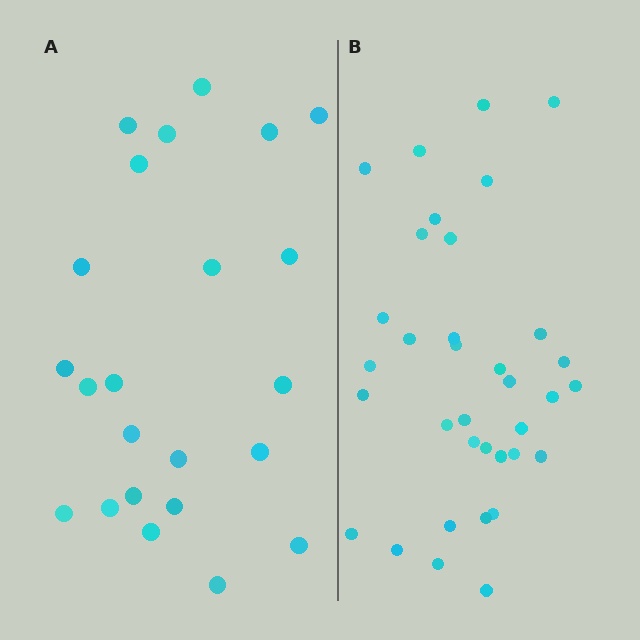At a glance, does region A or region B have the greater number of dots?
Region B (the right region) has more dots.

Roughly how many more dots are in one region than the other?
Region B has roughly 12 or so more dots than region A.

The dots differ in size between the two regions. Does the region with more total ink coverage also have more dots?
No. Region A has more total ink coverage because its dots are larger, but region B actually contains more individual dots. Total area can be misleading — the number of items is what matters here.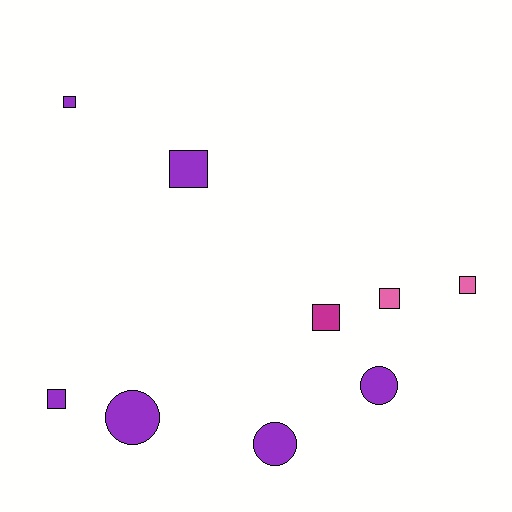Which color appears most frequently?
Purple, with 6 objects.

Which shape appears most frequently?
Square, with 6 objects.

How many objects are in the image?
There are 9 objects.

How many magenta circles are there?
There are no magenta circles.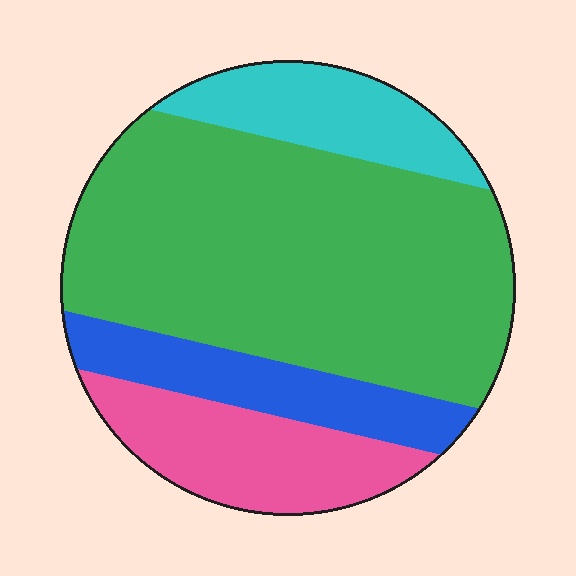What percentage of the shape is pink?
Pink covers around 15% of the shape.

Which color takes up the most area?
Green, at roughly 55%.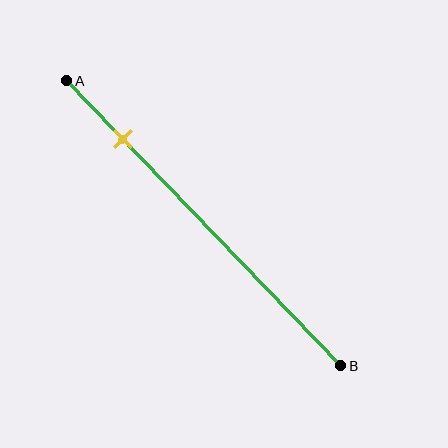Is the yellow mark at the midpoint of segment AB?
No, the mark is at about 20% from A, not at the 50% midpoint.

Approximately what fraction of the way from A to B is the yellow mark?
The yellow mark is approximately 20% of the way from A to B.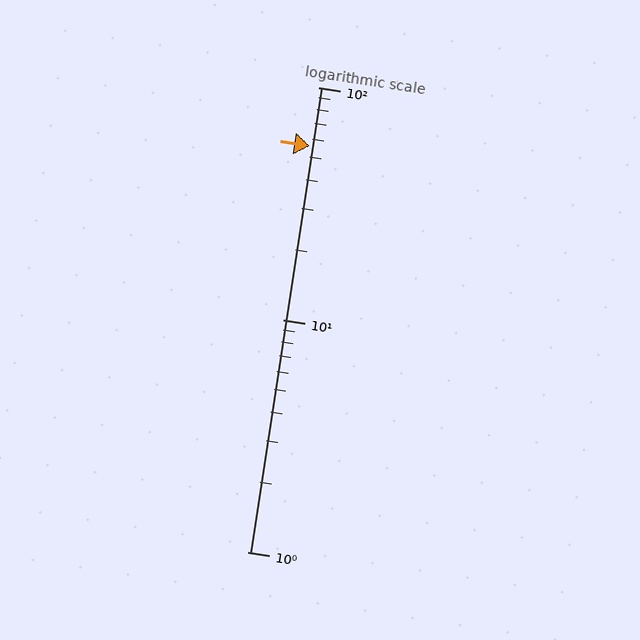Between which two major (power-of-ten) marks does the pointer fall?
The pointer is between 10 and 100.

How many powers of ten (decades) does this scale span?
The scale spans 2 decades, from 1 to 100.